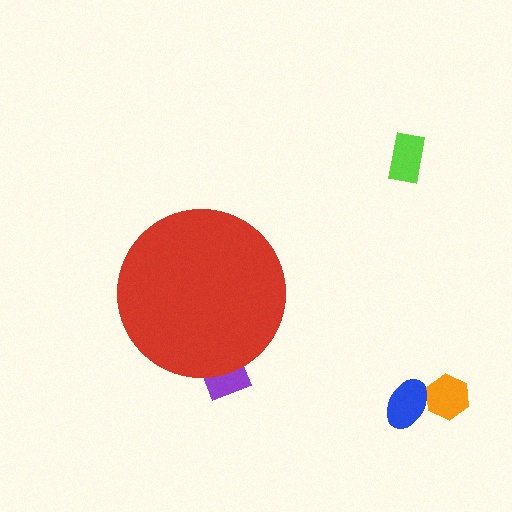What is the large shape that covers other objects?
A red circle.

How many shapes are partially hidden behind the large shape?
1 shape is partially hidden.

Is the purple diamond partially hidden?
Yes, the purple diamond is partially hidden behind the red circle.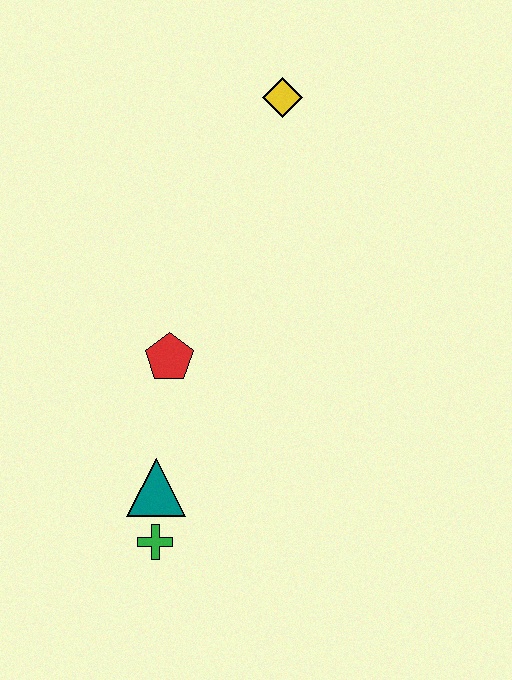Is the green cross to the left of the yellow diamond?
Yes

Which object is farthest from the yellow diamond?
The green cross is farthest from the yellow diamond.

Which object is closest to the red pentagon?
The teal triangle is closest to the red pentagon.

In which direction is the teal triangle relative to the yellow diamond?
The teal triangle is below the yellow diamond.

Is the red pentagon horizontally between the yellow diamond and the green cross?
Yes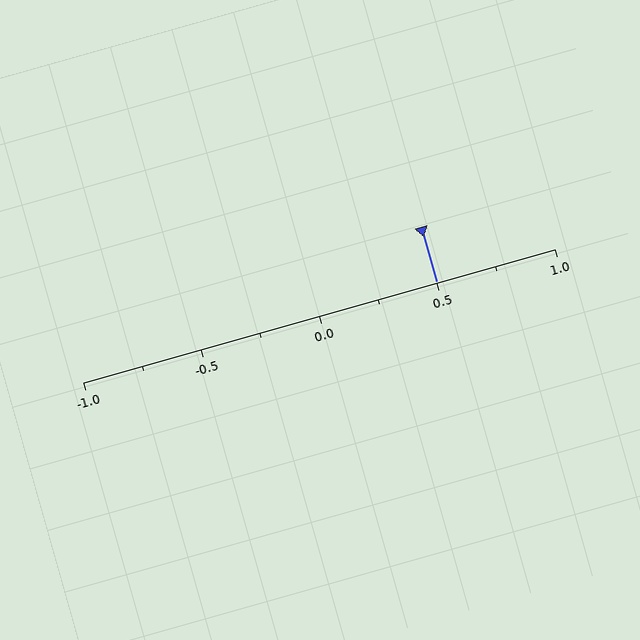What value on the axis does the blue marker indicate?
The marker indicates approximately 0.5.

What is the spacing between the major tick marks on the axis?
The major ticks are spaced 0.5 apart.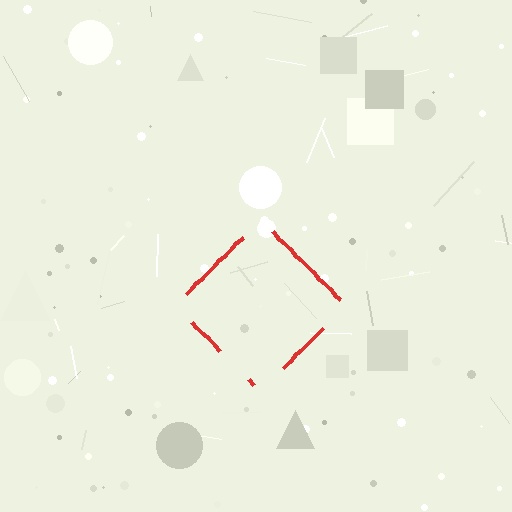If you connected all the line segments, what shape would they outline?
They would outline a diamond.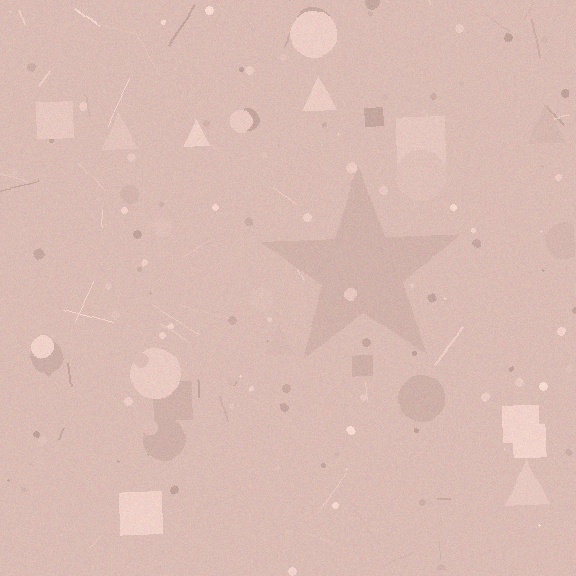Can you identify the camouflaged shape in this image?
The camouflaged shape is a star.